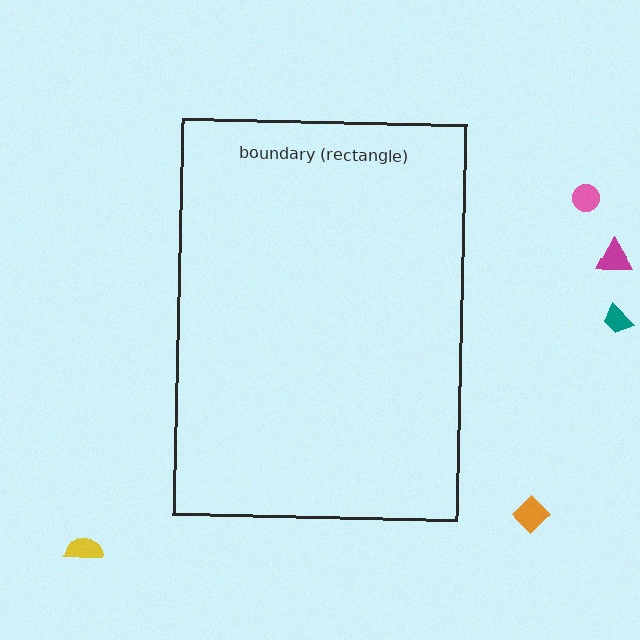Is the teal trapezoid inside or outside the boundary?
Outside.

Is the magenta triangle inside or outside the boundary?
Outside.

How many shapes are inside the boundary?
0 inside, 5 outside.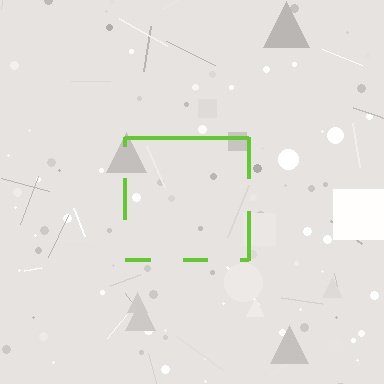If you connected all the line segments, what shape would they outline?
They would outline a square.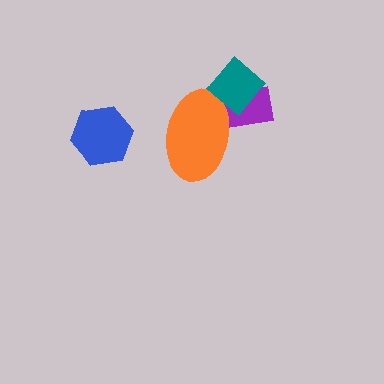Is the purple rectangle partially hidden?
Yes, it is partially covered by another shape.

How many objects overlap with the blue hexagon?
0 objects overlap with the blue hexagon.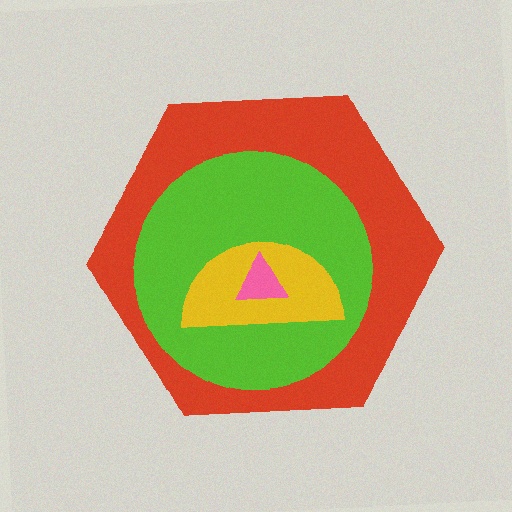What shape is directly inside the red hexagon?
The lime circle.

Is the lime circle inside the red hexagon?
Yes.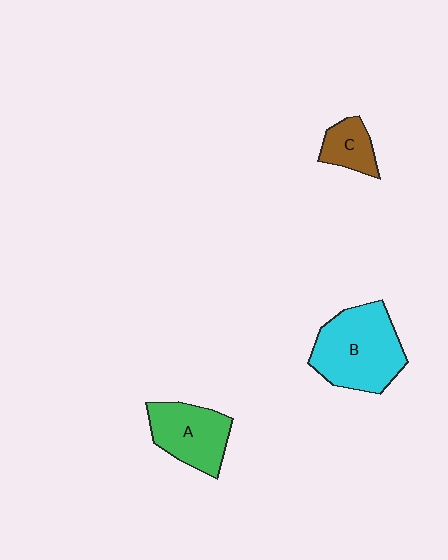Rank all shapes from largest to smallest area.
From largest to smallest: B (cyan), A (green), C (brown).